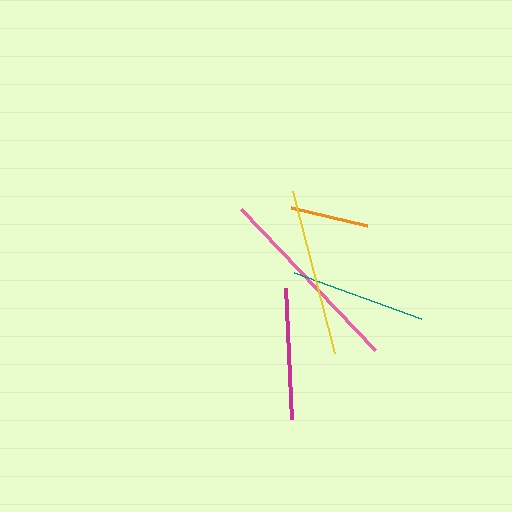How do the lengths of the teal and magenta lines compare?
The teal and magenta lines are approximately the same length.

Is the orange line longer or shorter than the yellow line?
The yellow line is longer than the orange line.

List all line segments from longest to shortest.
From longest to shortest: pink, yellow, teal, magenta, orange.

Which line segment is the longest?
The pink line is the longest at approximately 194 pixels.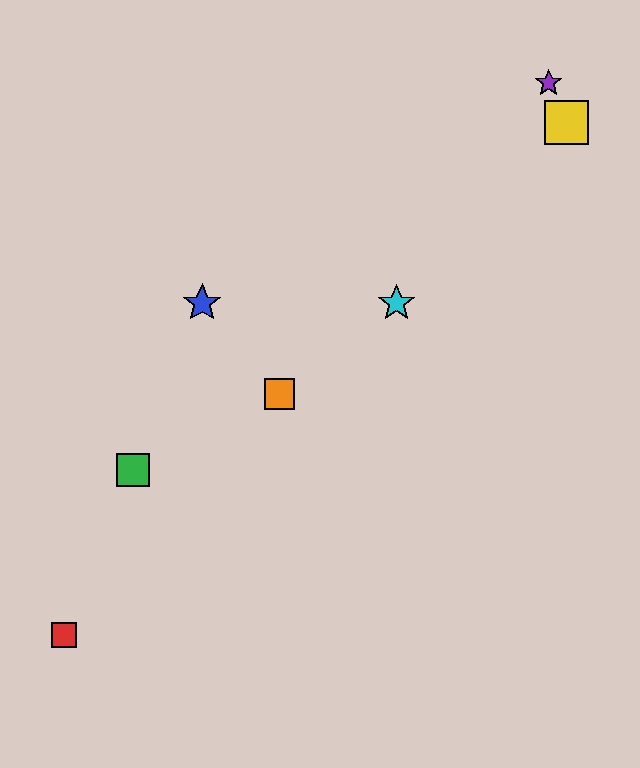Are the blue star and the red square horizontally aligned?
No, the blue star is at y≈303 and the red square is at y≈635.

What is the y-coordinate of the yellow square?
The yellow square is at y≈123.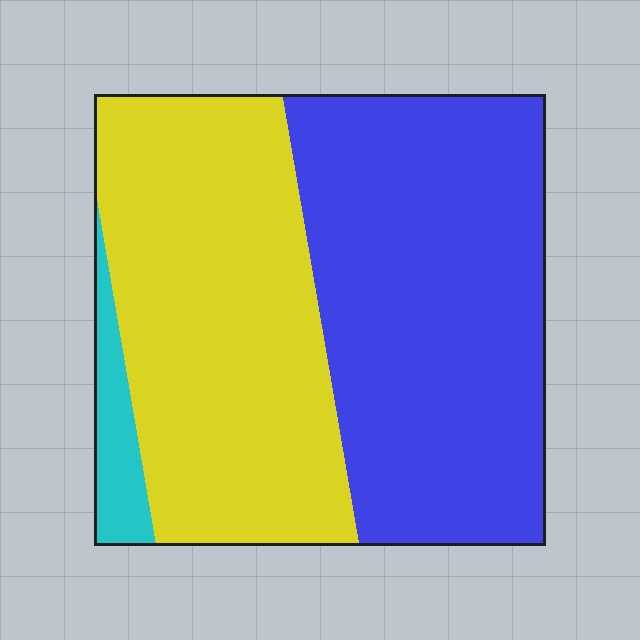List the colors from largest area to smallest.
From largest to smallest: blue, yellow, cyan.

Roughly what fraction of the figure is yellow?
Yellow covers around 45% of the figure.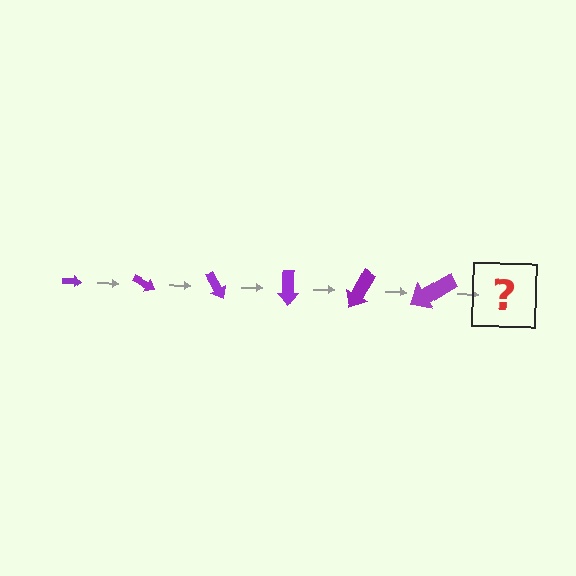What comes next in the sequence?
The next element should be an arrow, larger than the previous one and rotated 180 degrees from the start.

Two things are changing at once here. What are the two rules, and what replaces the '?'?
The two rules are that the arrow grows larger each step and it rotates 30 degrees each step. The '?' should be an arrow, larger than the previous one and rotated 180 degrees from the start.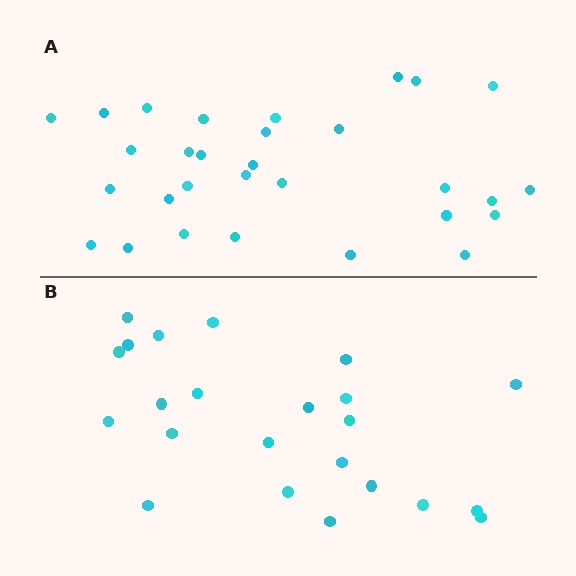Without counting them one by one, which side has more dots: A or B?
Region A (the top region) has more dots.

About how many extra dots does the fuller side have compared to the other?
Region A has roughly 8 or so more dots than region B.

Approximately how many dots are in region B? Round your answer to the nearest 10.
About 20 dots. (The exact count is 23, which rounds to 20.)